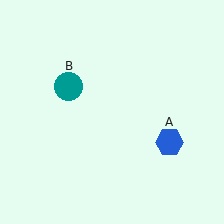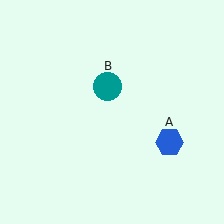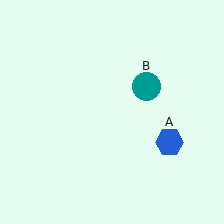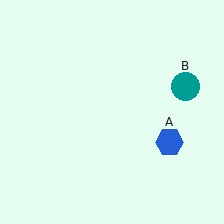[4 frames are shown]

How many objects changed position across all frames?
1 object changed position: teal circle (object B).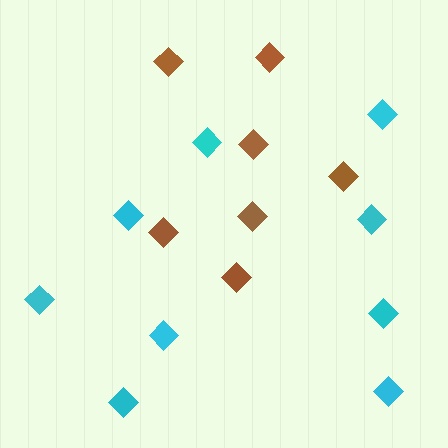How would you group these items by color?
There are 2 groups: one group of brown diamonds (7) and one group of cyan diamonds (9).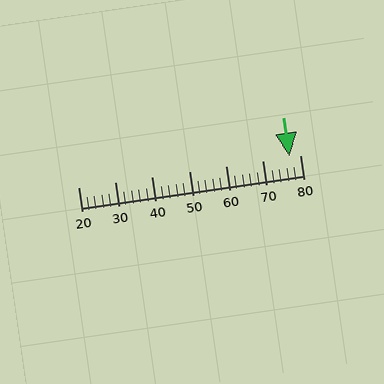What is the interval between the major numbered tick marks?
The major tick marks are spaced 10 units apart.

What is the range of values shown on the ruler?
The ruler shows values from 20 to 80.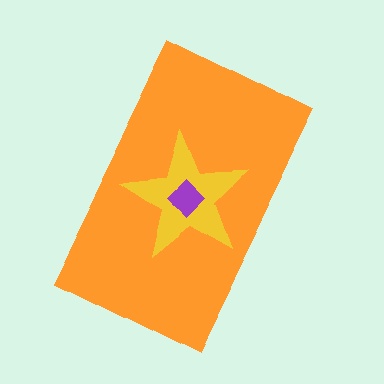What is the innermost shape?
The purple diamond.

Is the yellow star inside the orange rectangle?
Yes.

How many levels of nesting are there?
3.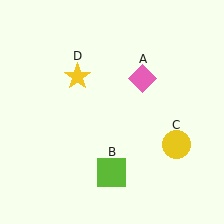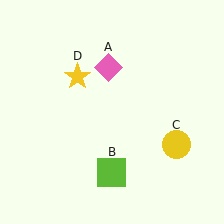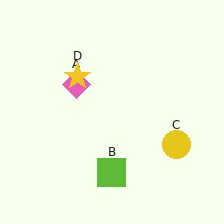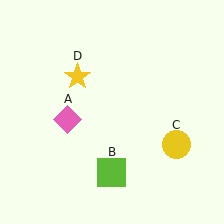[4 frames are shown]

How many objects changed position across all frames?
1 object changed position: pink diamond (object A).